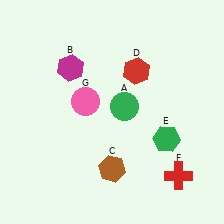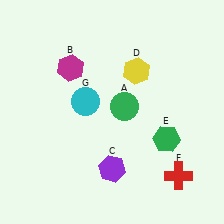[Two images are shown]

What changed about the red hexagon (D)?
In Image 1, D is red. In Image 2, it changed to yellow.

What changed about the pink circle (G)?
In Image 1, G is pink. In Image 2, it changed to cyan.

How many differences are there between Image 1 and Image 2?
There are 3 differences between the two images.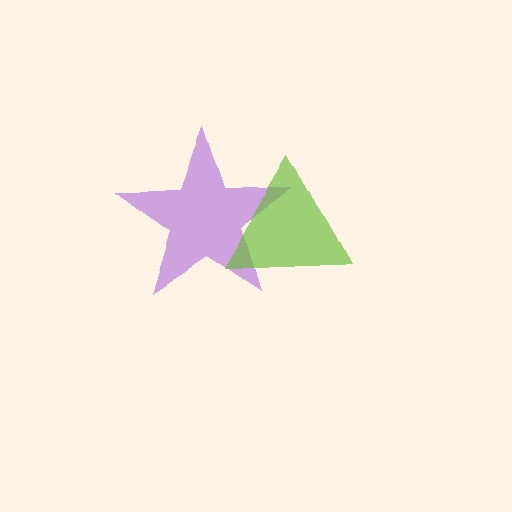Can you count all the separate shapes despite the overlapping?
Yes, there are 2 separate shapes.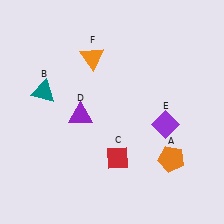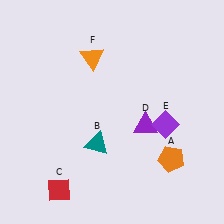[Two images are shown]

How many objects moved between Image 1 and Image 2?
3 objects moved between the two images.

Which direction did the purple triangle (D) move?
The purple triangle (D) moved right.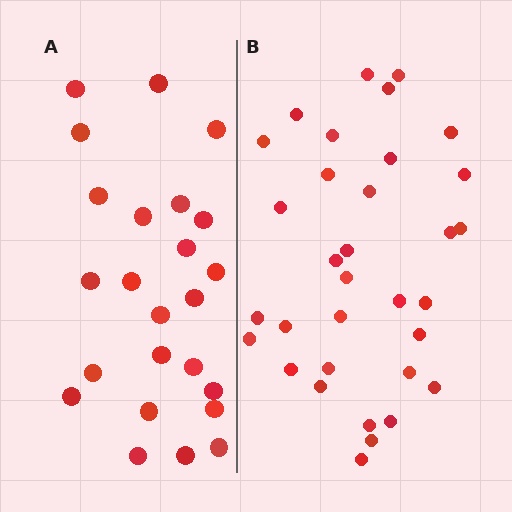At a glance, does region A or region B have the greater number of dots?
Region B (the right region) has more dots.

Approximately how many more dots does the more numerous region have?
Region B has roughly 8 or so more dots than region A.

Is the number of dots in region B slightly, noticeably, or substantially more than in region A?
Region B has noticeably more, but not dramatically so. The ratio is roughly 1.4 to 1.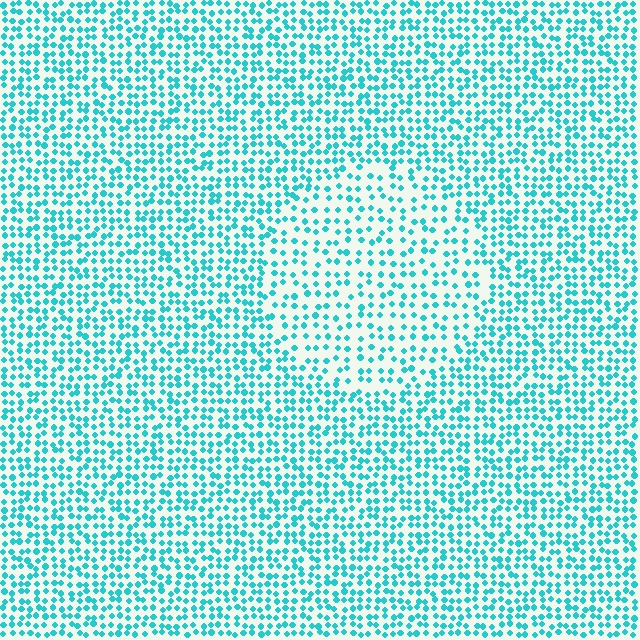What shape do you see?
I see a circle.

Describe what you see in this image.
The image contains small cyan elements arranged at two different densities. A circle-shaped region is visible where the elements are less densely packed than the surrounding area.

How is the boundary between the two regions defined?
The boundary is defined by a change in element density (approximately 1.7x ratio). All elements are the same color, size, and shape.